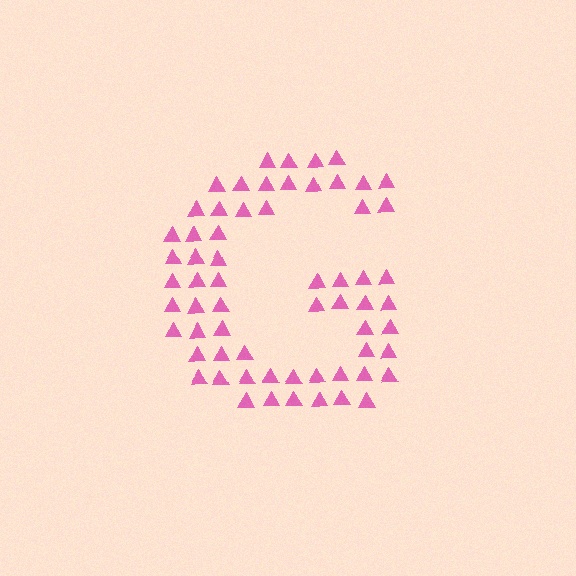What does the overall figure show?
The overall figure shows the letter G.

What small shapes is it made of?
It is made of small triangles.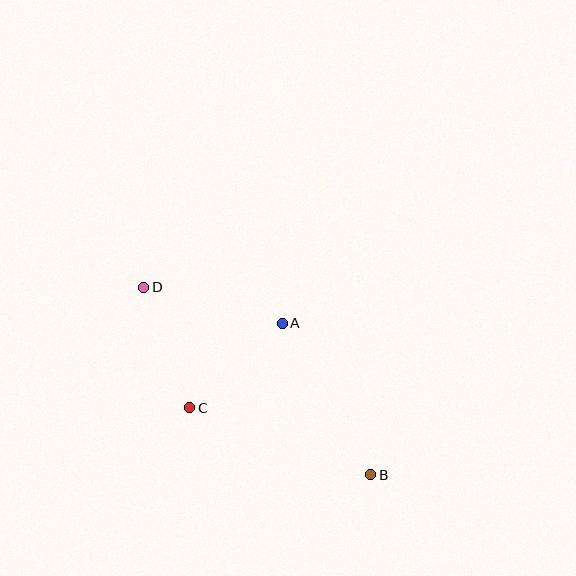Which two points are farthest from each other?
Points B and D are farthest from each other.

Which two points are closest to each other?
Points A and C are closest to each other.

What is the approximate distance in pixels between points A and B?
The distance between A and B is approximately 175 pixels.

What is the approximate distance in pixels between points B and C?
The distance between B and C is approximately 193 pixels.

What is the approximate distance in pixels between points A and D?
The distance between A and D is approximately 143 pixels.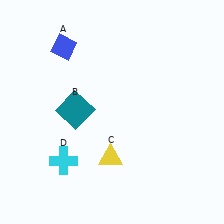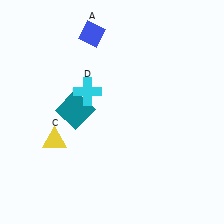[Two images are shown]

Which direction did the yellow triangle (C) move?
The yellow triangle (C) moved left.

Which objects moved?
The objects that moved are: the blue diamond (A), the yellow triangle (C), the cyan cross (D).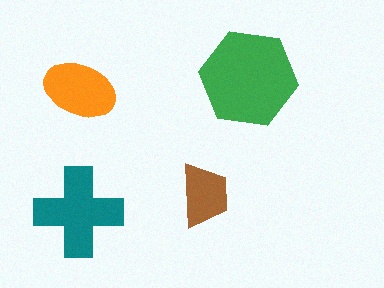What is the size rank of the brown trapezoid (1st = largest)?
4th.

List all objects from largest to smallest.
The green hexagon, the teal cross, the orange ellipse, the brown trapezoid.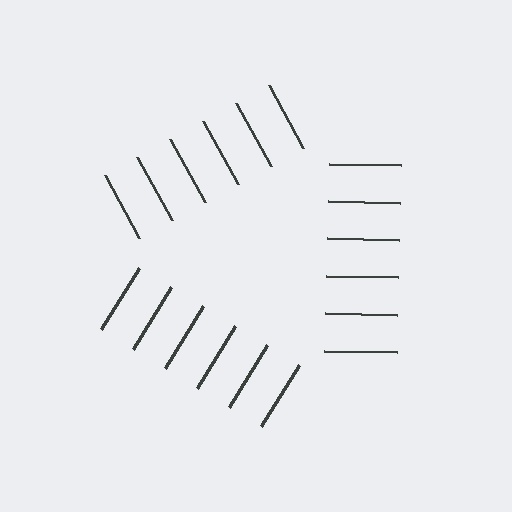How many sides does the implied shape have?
3 sides — the line-ends trace a triangle.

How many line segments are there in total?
18 — 6 along each of the 3 edges.